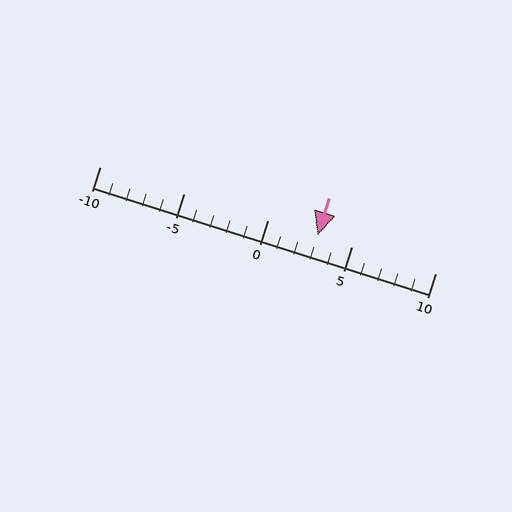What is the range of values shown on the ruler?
The ruler shows values from -10 to 10.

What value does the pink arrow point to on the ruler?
The pink arrow points to approximately 3.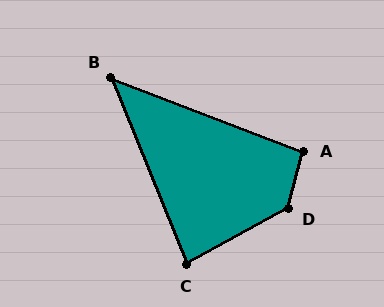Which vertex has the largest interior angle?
D, at approximately 133 degrees.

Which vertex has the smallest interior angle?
B, at approximately 47 degrees.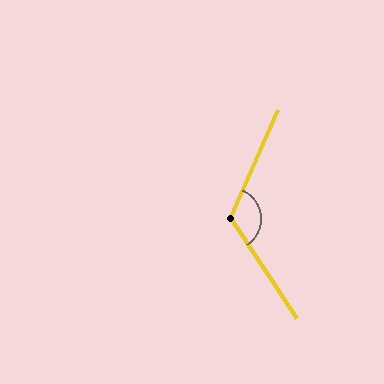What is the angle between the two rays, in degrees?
Approximately 122 degrees.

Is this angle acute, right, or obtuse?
It is obtuse.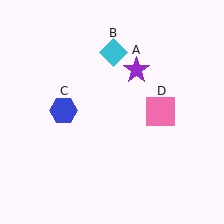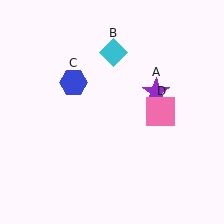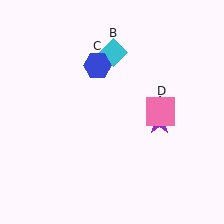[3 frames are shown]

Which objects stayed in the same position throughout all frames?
Cyan diamond (object B) and pink square (object D) remained stationary.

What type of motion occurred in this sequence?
The purple star (object A), blue hexagon (object C) rotated clockwise around the center of the scene.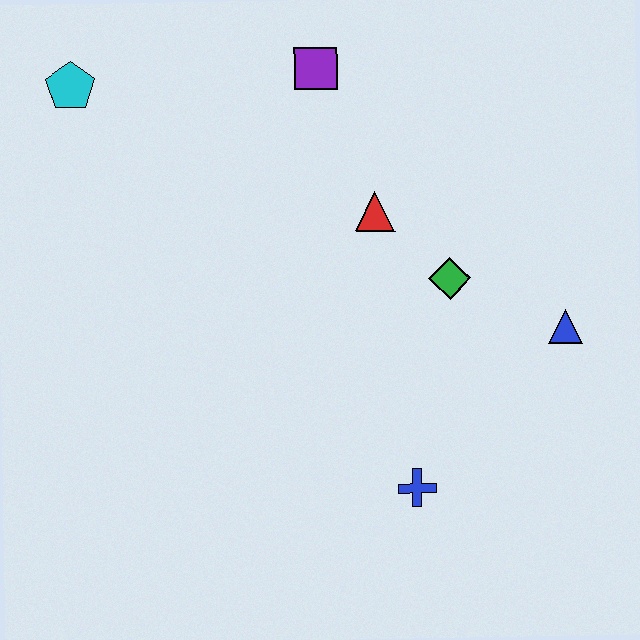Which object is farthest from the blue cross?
The cyan pentagon is farthest from the blue cross.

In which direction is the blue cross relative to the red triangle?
The blue cross is below the red triangle.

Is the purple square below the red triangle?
No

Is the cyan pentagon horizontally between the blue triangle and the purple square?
No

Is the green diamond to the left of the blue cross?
No